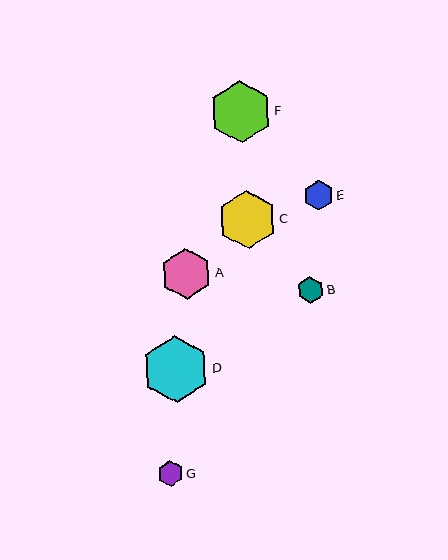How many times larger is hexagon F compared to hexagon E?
Hexagon F is approximately 2.1 times the size of hexagon E.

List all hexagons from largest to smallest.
From largest to smallest: D, F, C, A, E, B, G.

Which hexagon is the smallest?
Hexagon G is the smallest with a size of approximately 26 pixels.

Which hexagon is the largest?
Hexagon D is the largest with a size of approximately 67 pixels.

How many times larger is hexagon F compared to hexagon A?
Hexagon F is approximately 1.2 times the size of hexagon A.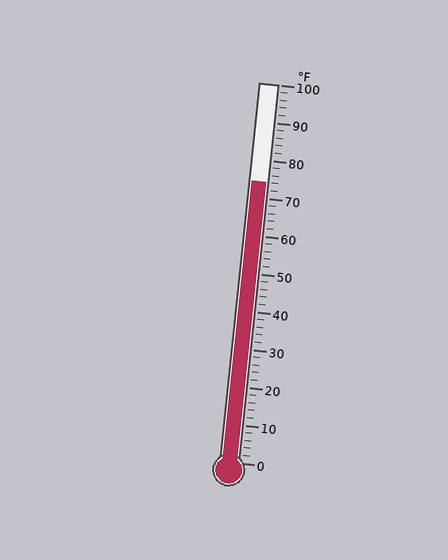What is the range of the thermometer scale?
The thermometer scale ranges from 0°F to 100°F.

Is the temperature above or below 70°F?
The temperature is above 70°F.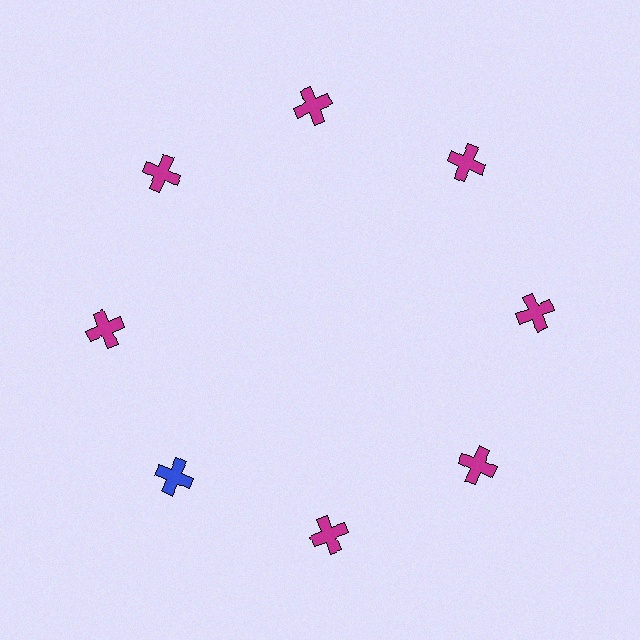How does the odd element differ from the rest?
It has a different color: blue instead of magenta.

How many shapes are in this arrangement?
There are 8 shapes arranged in a ring pattern.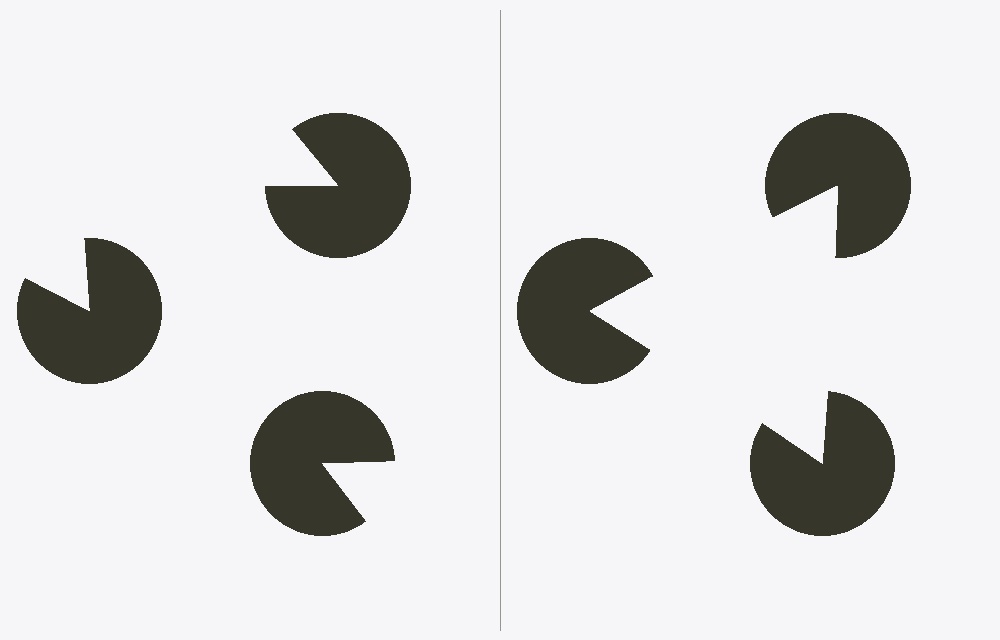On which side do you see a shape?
An illusory triangle appears on the right side. On the left side the wedge cuts are rotated, so no coherent shape forms.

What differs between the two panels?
The pac-man discs are positioned identically on both sides; only the wedge orientations differ. On the right they align to a triangle; on the left they are misaligned.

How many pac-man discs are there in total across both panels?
6 — 3 on each side.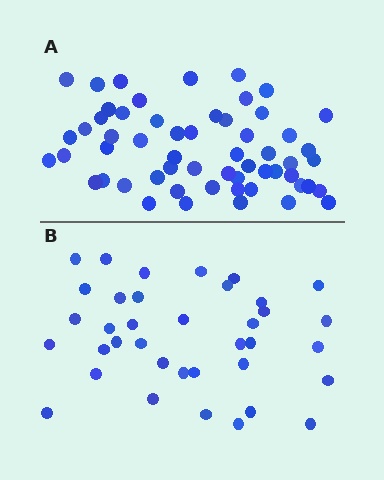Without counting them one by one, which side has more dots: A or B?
Region A (the top region) has more dots.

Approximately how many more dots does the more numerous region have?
Region A has approximately 20 more dots than region B.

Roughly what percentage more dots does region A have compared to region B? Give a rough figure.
About 55% more.